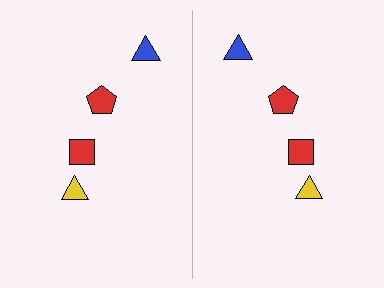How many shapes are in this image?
There are 8 shapes in this image.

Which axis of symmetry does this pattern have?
The pattern has a vertical axis of symmetry running through the center of the image.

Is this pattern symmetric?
Yes, this pattern has bilateral (reflection) symmetry.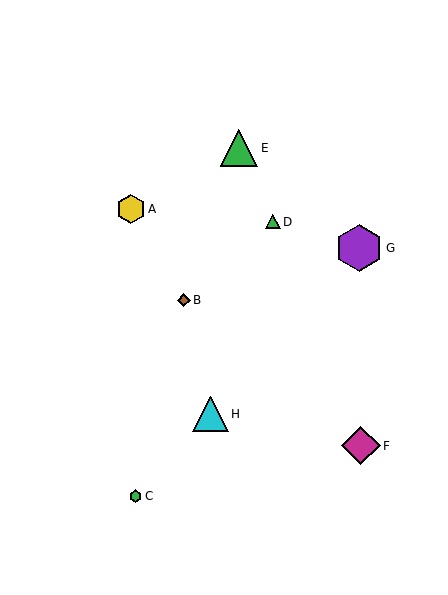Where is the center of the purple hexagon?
The center of the purple hexagon is at (359, 248).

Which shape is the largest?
The purple hexagon (labeled G) is the largest.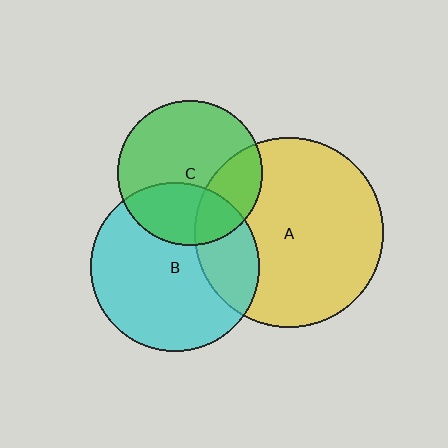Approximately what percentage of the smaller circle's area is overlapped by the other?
Approximately 25%.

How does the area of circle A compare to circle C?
Approximately 1.7 times.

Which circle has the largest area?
Circle A (yellow).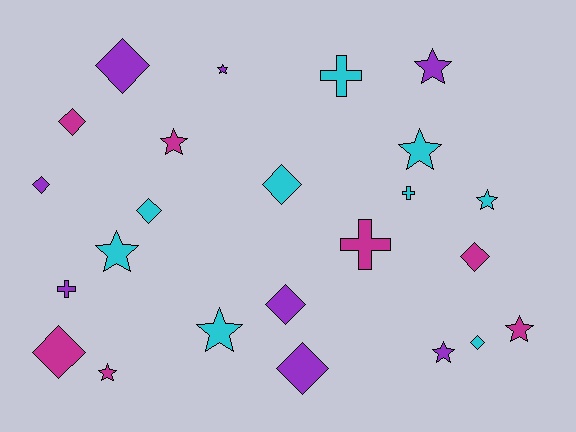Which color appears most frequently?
Cyan, with 9 objects.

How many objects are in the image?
There are 24 objects.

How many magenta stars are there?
There are 3 magenta stars.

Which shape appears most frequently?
Diamond, with 10 objects.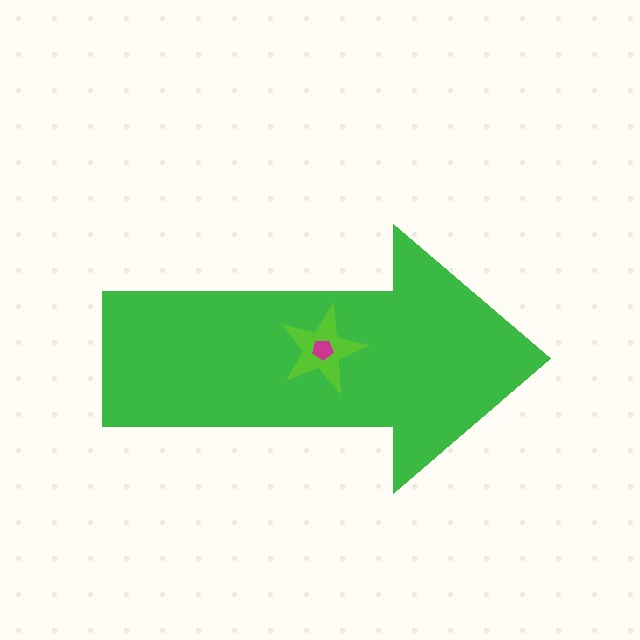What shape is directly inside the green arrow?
The lime star.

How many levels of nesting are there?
3.